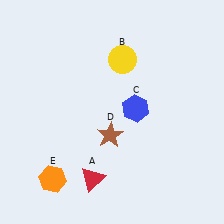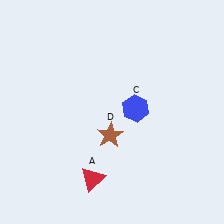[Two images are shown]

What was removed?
The yellow circle (B), the orange hexagon (E) were removed in Image 2.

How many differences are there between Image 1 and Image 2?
There are 2 differences between the two images.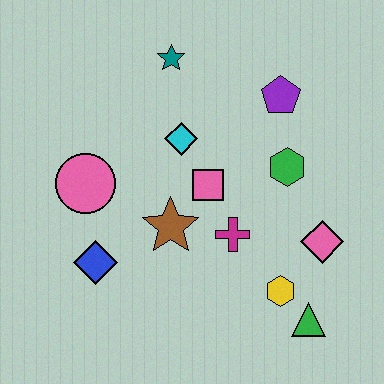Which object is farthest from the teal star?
The green triangle is farthest from the teal star.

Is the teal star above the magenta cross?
Yes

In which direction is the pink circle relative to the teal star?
The pink circle is below the teal star.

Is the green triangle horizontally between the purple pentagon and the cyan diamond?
No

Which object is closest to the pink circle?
The blue diamond is closest to the pink circle.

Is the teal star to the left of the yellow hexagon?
Yes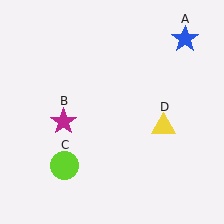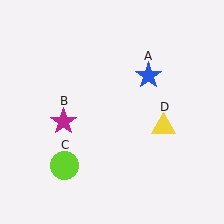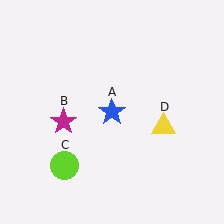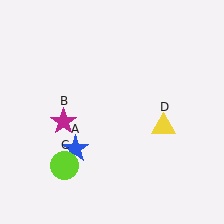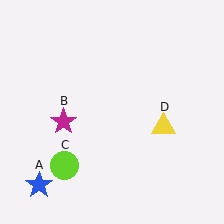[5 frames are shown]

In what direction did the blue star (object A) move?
The blue star (object A) moved down and to the left.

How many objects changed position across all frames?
1 object changed position: blue star (object A).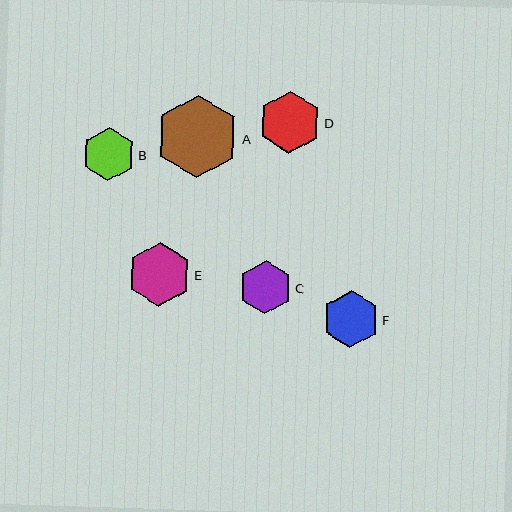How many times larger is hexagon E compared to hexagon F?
Hexagon E is approximately 1.1 times the size of hexagon F.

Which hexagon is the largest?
Hexagon A is the largest with a size of approximately 83 pixels.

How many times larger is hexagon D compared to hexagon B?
Hexagon D is approximately 1.2 times the size of hexagon B.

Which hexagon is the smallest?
Hexagon C is the smallest with a size of approximately 53 pixels.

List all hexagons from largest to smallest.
From largest to smallest: A, E, D, F, B, C.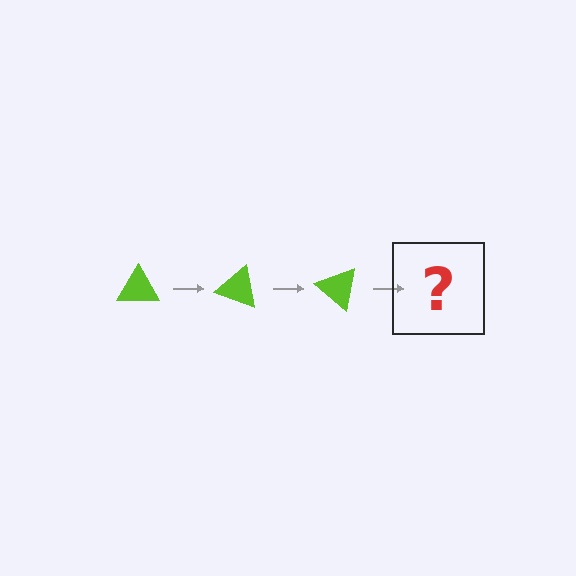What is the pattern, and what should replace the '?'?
The pattern is that the triangle rotates 20 degrees each step. The '?' should be a lime triangle rotated 60 degrees.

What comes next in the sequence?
The next element should be a lime triangle rotated 60 degrees.